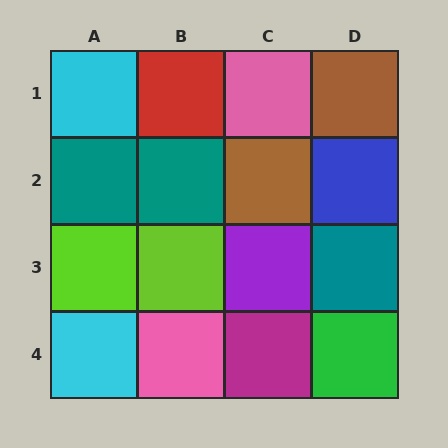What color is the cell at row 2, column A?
Teal.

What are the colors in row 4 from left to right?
Cyan, pink, magenta, green.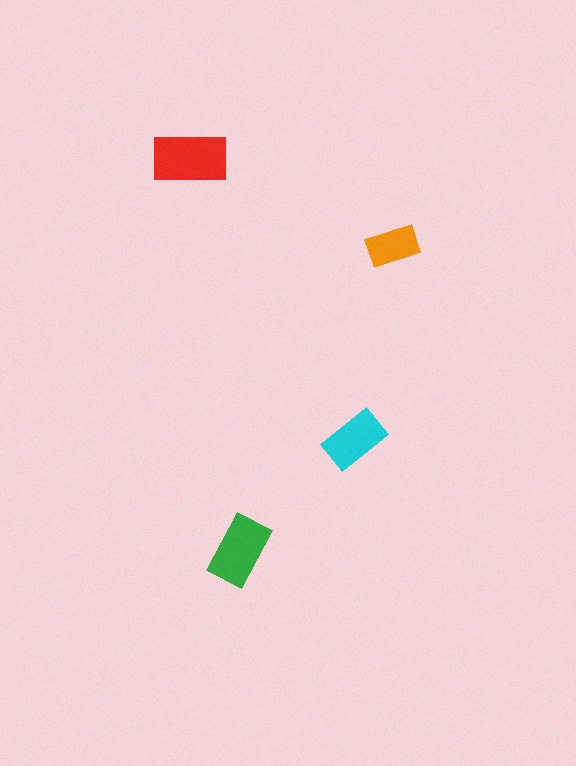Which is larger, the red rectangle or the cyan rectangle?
The red one.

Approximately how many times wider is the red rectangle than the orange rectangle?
About 1.5 times wider.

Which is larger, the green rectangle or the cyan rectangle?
The green one.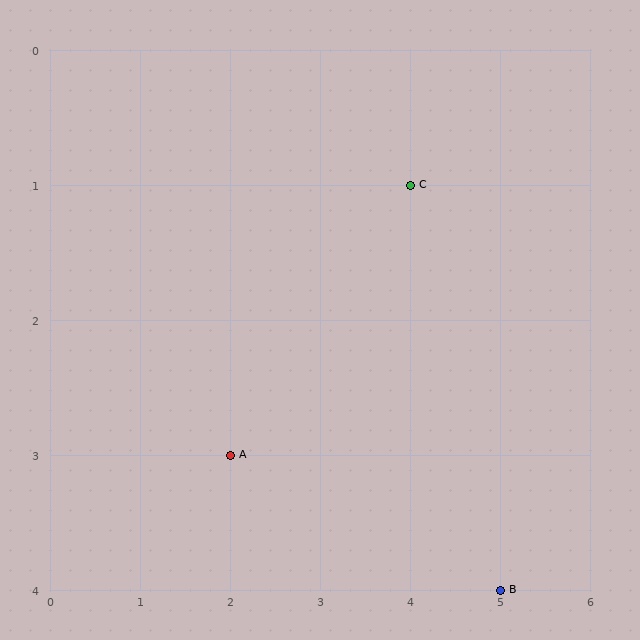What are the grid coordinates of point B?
Point B is at grid coordinates (5, 4).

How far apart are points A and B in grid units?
Points A and B are 3 columns and 1 row apart (about 3.2 grid units diagonally).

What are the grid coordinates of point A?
Point A is at grid coordinates (2, 3).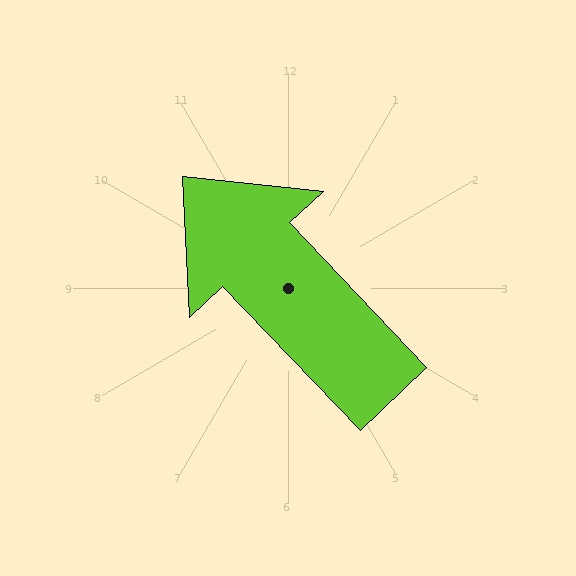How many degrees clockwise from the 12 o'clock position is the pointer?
Approximately 317 degrees.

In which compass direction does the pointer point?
Northwest.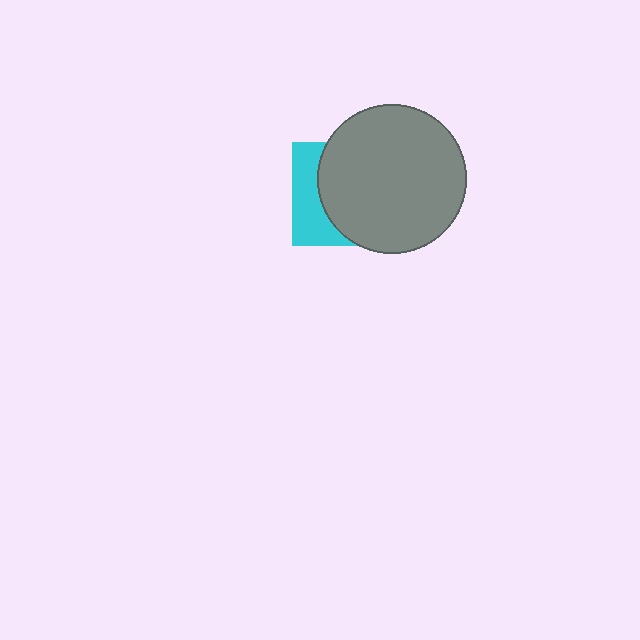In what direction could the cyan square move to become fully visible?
The cyan square could move left. That would shift it out from behind the gray circle entirely.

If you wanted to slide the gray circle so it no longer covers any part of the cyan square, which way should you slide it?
Slide it right — that is the most direct way to separate the two shapes.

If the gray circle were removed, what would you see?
You would see the complete cyan square.